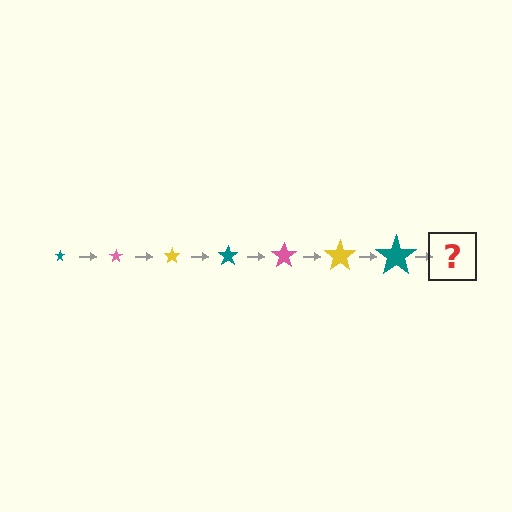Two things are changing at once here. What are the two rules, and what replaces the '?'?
The two rules are that the star grows larger each step and the color cycles through teal, pink, and yellow. The '?' should be a pink star, larger than the previous one.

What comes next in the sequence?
The next element should be a pink star, larger than the previous one.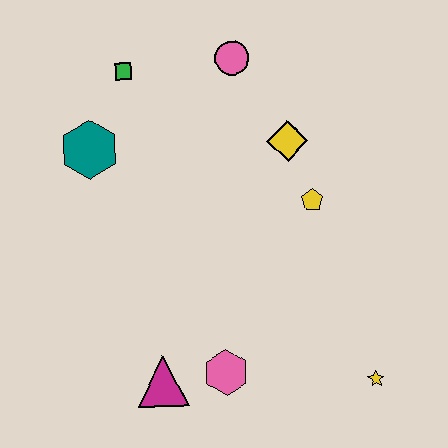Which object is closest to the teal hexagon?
The green square is closest to the teal hexagon.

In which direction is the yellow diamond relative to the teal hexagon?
The yellow diamond is to the right of the teal hexagon.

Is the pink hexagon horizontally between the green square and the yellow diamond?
Yes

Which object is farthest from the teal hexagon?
The yellow star is farthest from the teal hexagon.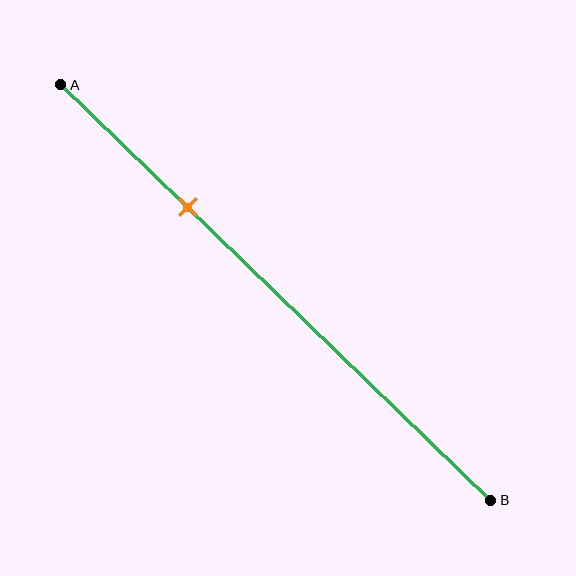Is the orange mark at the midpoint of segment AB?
No, the mark is at about 30% from A, not at the 50% midpoint.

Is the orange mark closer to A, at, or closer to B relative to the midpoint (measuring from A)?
The orange mark is closer to point A than the midpoint of segment AB.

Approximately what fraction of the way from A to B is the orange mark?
The orange mark is approximately 30% of the way from A to B.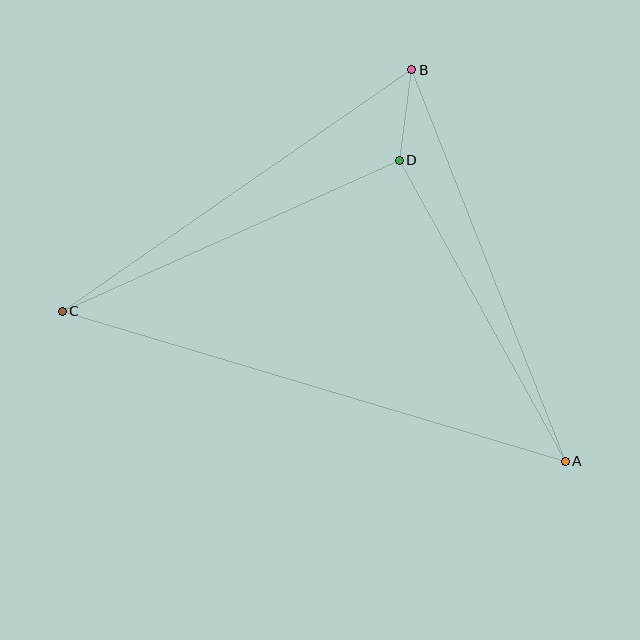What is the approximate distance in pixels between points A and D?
The distance between A and D is approximately 344 pixels.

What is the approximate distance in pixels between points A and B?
The distance between A and B is approximately 421 pixels.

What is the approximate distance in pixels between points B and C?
The distance between B and C is approximately 425 pixels.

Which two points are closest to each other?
Points B and D are closest to each other.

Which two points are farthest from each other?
Points A and C are farthest from each other.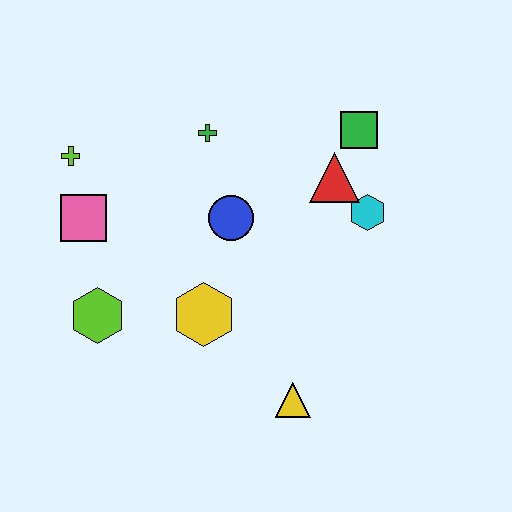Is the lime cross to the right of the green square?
No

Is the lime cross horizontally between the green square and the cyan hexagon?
No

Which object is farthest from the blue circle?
The yellow triangle is farthest from the blue circle.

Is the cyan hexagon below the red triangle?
Yes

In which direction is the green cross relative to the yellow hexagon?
The green cross is above the yellow hexagon.